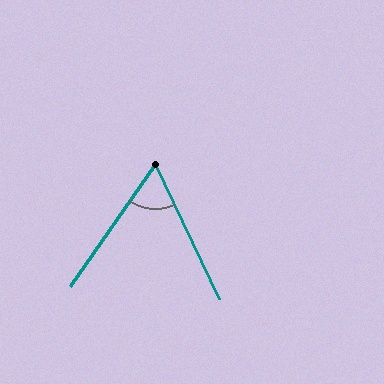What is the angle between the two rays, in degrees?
Approximately 60 degrees.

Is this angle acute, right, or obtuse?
It is acute.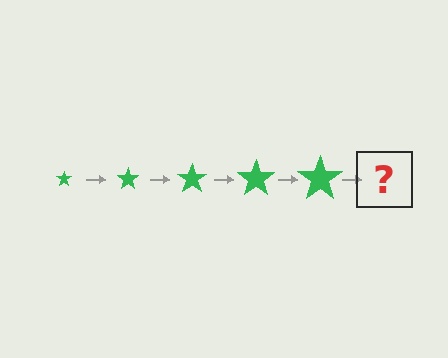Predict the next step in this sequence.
The next step is a green star, larger than the previous one.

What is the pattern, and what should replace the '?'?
The pattern is that the star gets progressively larger each step. The '?' should be a green star, larger than the previous one.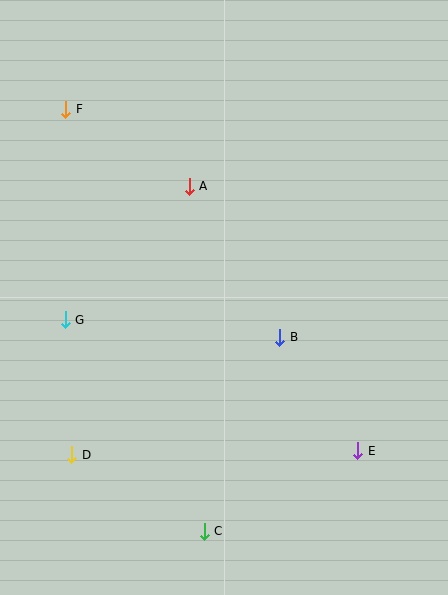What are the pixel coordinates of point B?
Point B is at (280, 337).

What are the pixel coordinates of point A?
Point A is at (189, 186).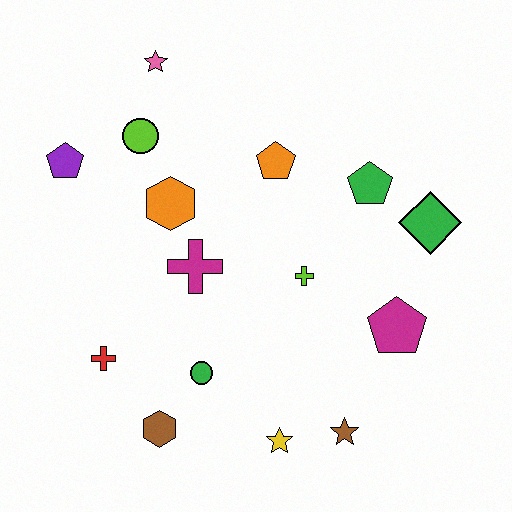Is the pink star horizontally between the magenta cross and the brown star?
No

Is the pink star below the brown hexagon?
No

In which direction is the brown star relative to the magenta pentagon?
The brown star is below the magenta pentagon.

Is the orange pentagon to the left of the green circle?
No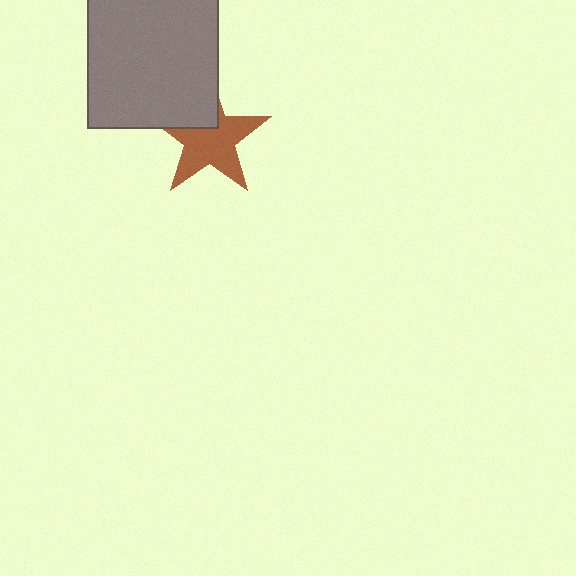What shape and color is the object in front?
The object in front is a gray square.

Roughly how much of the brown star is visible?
Most of it is visible (roughly 70%).